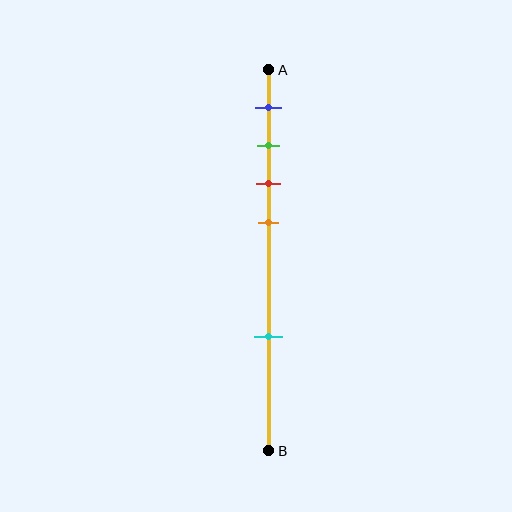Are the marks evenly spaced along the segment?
No, the marks are not evenly spaced.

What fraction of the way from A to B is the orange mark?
The orange mark is approximately 40% (0.4) of the way from A to B.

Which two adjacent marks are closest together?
The green and red marks are the closest adjacent pair.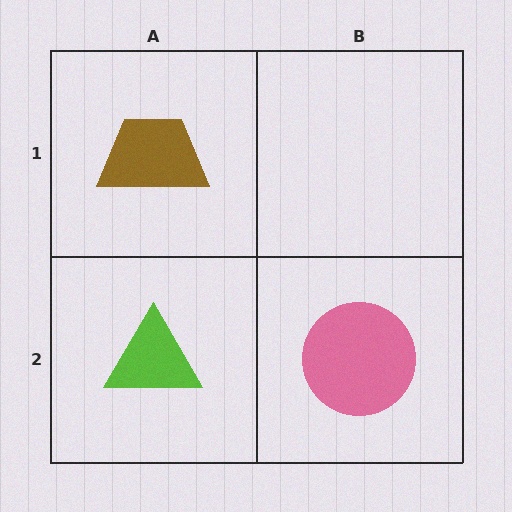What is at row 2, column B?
A pink circle.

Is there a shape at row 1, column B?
No, that cell is empty.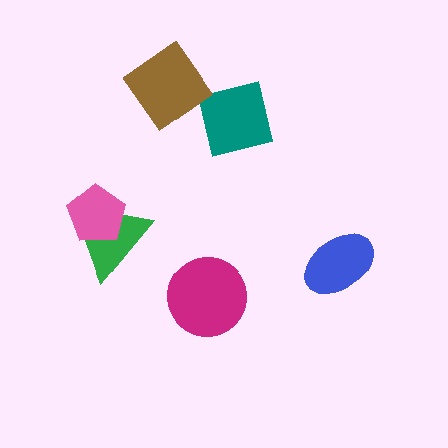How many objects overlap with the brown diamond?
0 objects overlap with the brown diamond.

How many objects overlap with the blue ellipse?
0 objects overlap with the blue ellipse.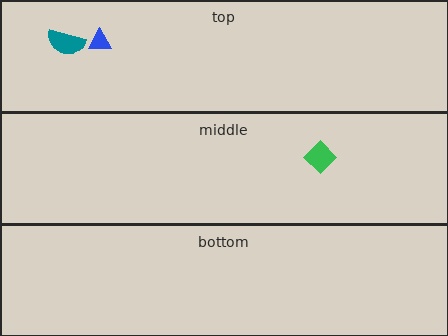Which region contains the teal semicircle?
The top region.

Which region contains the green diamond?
The middle region.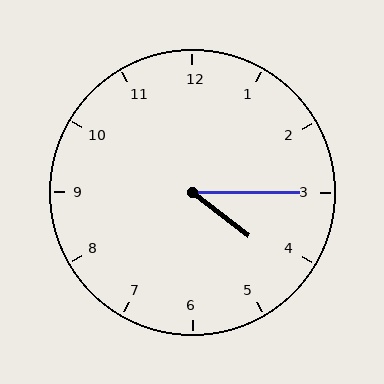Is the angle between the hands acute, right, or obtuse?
It is acute.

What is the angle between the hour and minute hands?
Approximately 38 degrees.